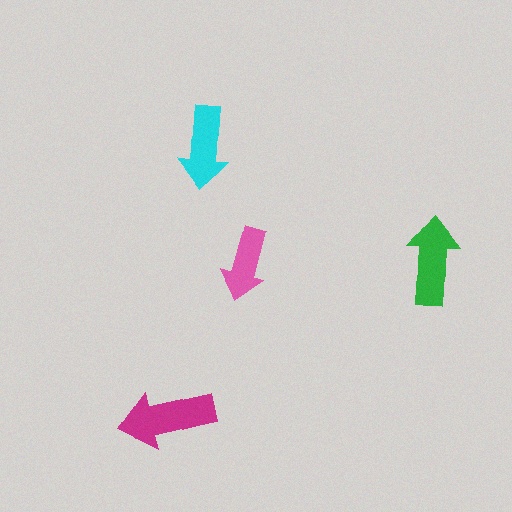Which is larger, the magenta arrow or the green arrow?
The magenta one.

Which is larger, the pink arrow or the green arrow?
The green one.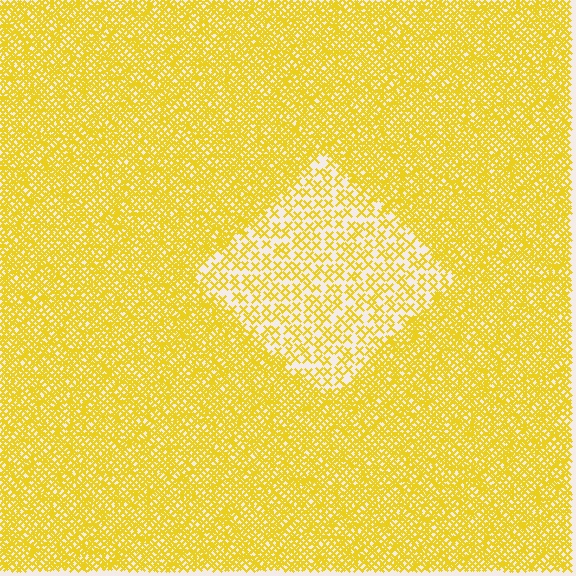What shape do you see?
I see a diamond.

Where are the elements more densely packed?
The elements are more densely packed outside the diamond boundary.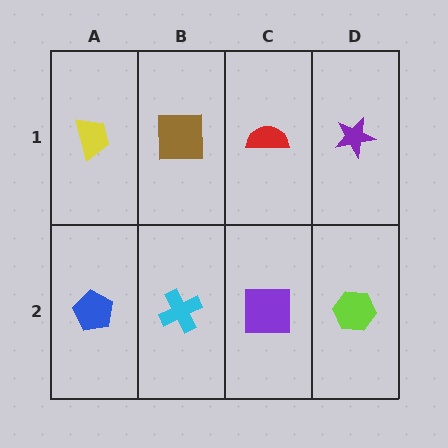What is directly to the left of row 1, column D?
A red semicircle.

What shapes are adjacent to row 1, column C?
A purple square (row 2, column C), a brown square (row 1, column B), a purple star (row 1, column D).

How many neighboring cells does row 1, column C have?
3.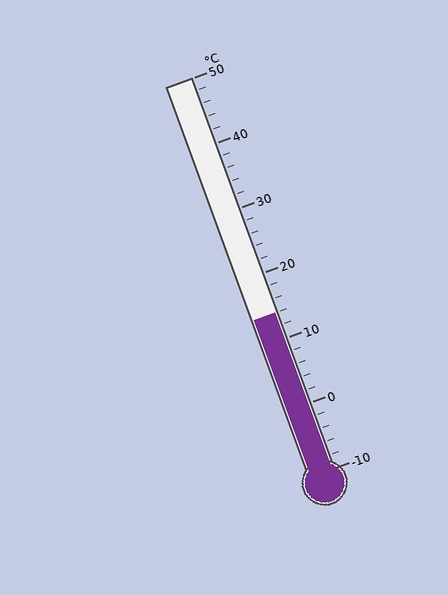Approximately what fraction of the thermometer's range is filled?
The thermometer is filled to approximately 40% of its range.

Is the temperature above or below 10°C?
The temperature is above 10°C.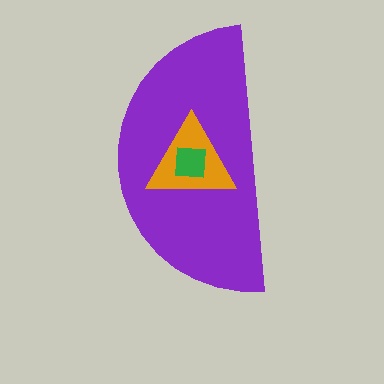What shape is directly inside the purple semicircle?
The orange triangle.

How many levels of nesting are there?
3.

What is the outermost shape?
The purple semicircle.